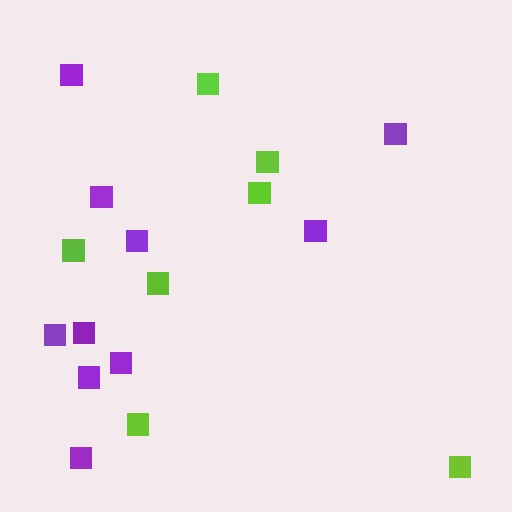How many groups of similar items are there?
There are 2 groups: one group of lime squares (7) and one group of purple squares (10).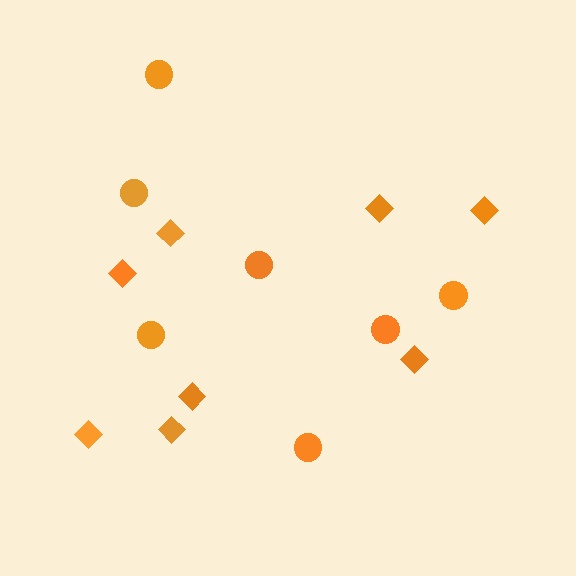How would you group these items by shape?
There are 2 groups: one group of circles (7) and one group of diamonds (8).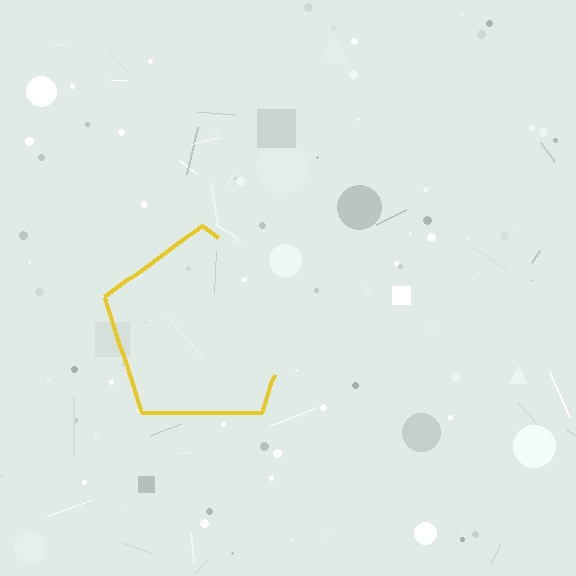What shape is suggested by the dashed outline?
The dashed outline suggests a pentagon.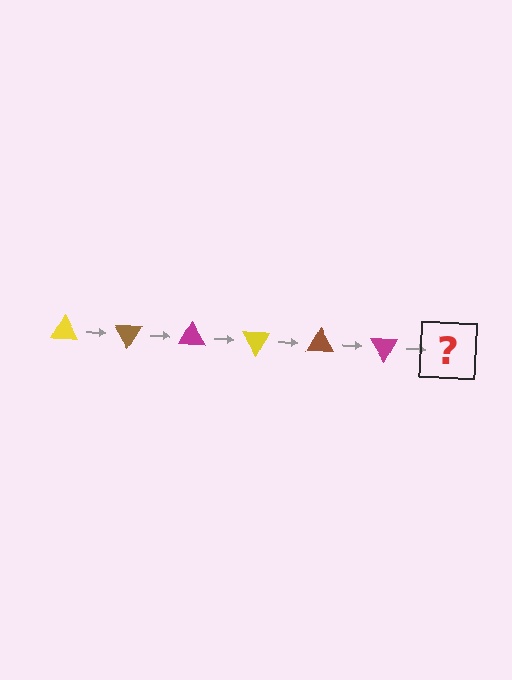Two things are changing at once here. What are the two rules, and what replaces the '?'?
The two rules are that it rotates 60 degrees each step and the color cycles through yellow, brown, and magenta. The '?' should be a yellow triangle, rotated 360 degrees from the start.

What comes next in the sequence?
The next element should be a yellow triangle, rotated 360 degrees from the start.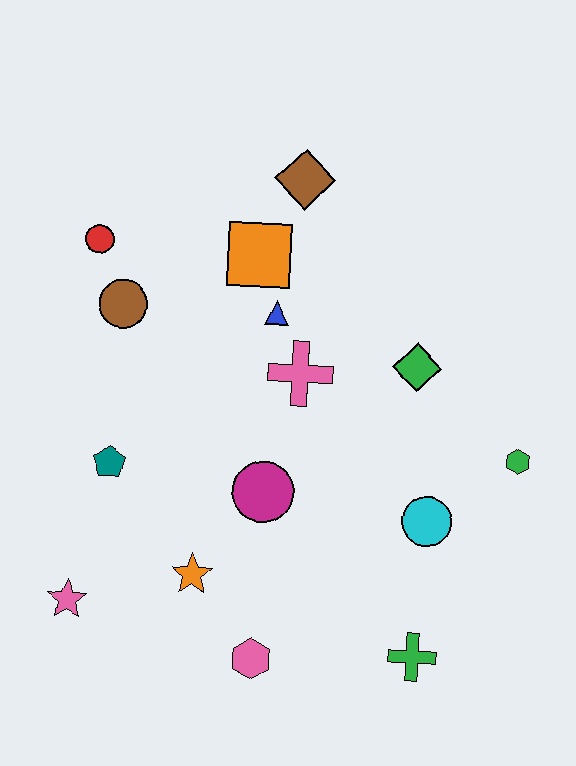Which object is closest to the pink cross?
The blue triangle is closest to the pink cross.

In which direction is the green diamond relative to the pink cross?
The green diamond is to the right of the pink cross.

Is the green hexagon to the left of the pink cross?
No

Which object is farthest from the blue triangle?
The green cross is farthest from the blue triangle.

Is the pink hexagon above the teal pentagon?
No